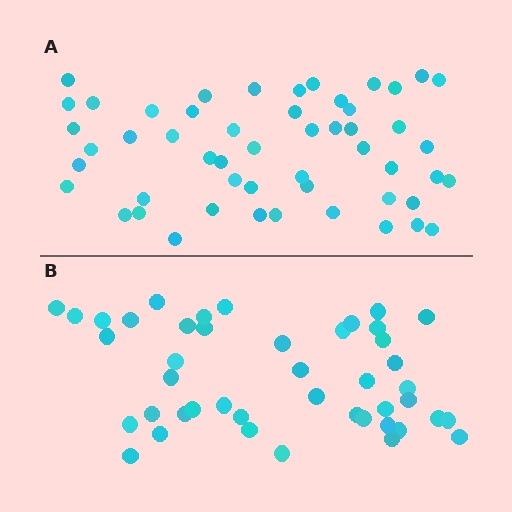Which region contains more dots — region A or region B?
Region A (the top region) has more dots.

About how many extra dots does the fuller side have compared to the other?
Region A has roughly 8 or so more dots than region B.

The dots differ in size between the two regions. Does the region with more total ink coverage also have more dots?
No. Region B has more total ink coverage because its dots are larger, but region A actually contains more individual dots. Total area can be misleading — the number of items is what matters here.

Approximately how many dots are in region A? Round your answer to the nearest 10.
About 50 dots. (The exact count is 52, which rounds to 50.)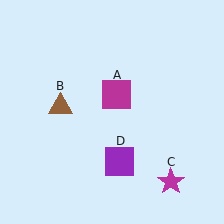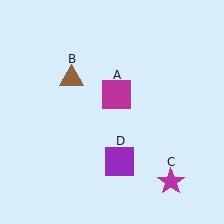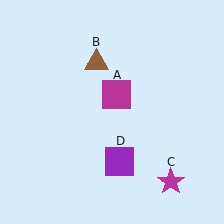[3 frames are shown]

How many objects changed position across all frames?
1 object changed position: brown triangle (object B).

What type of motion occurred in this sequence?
The brown triangle (object B) rotated clockwise around the center of the scene.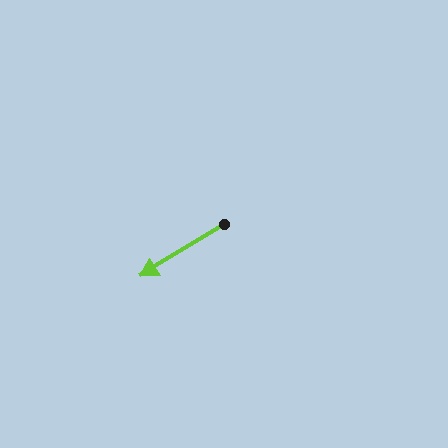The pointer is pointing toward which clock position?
Roughly 8 o'clock.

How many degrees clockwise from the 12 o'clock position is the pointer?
Approximately 238 degrees.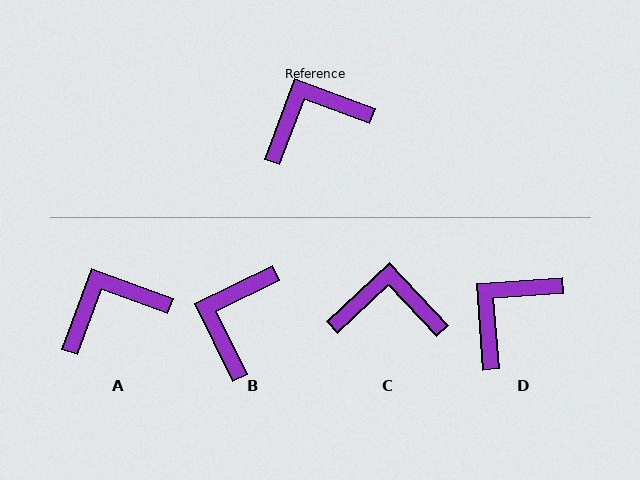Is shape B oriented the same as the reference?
No, it is off by about 46 degrees.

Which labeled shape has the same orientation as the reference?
A.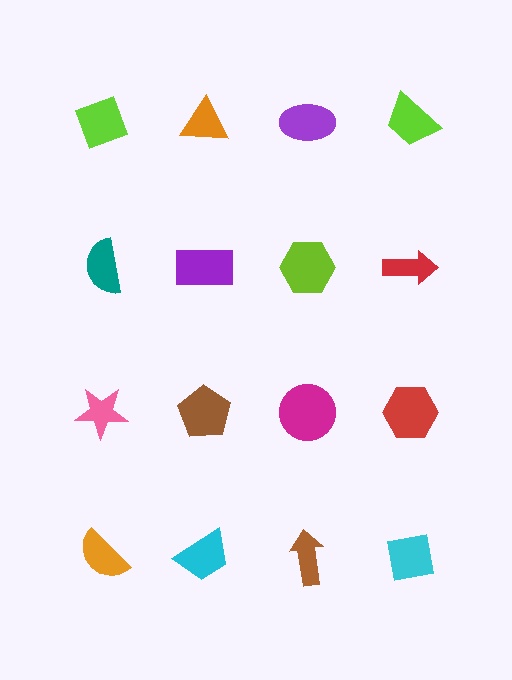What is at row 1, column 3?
A purple ellipse.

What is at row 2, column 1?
A teal semicircle.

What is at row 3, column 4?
A red hexagon.